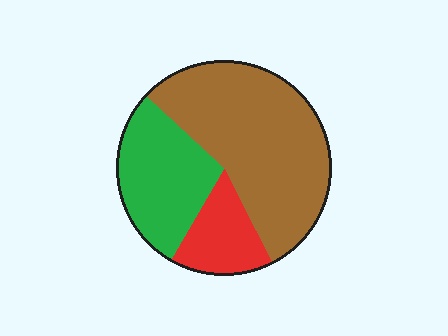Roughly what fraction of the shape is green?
Green takes up between a quarter and a half of the shape.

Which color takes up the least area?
Red, at roughly 15%.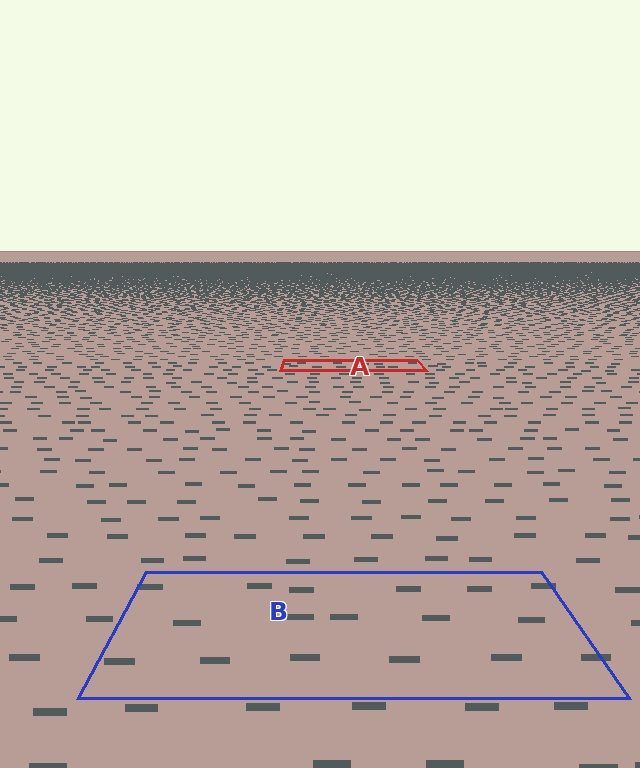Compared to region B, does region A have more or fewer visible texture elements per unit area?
Region A has more texture elements per unit area — they are packed more densely because it is farther away.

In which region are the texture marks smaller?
The texture marks are smaller in region A, because it is farther away.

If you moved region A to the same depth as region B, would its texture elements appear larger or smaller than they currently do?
They would appear larger. At a closer depth, the same texture elements are projected at a bigger on-screen size.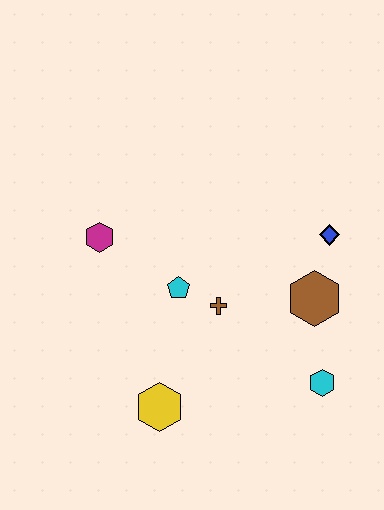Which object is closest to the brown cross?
The cyan pentagon is closest to the brown cross.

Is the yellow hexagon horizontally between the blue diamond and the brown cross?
No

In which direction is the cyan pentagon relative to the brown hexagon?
The cyan pentagon is to the left of the brown hexagon.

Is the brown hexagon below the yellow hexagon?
No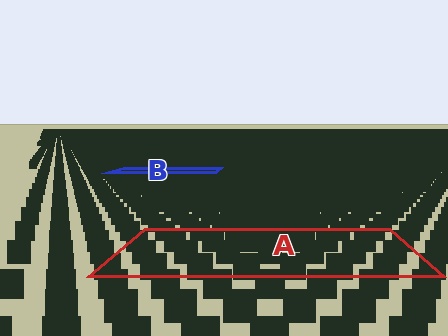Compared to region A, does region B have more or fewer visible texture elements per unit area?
Region B has more texture elements per unit area — they are packed more densely because it is farther away.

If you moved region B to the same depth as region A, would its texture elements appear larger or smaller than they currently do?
They would appear larger. At a closer depth, the same texture elements are projected at a bigger on-screen size.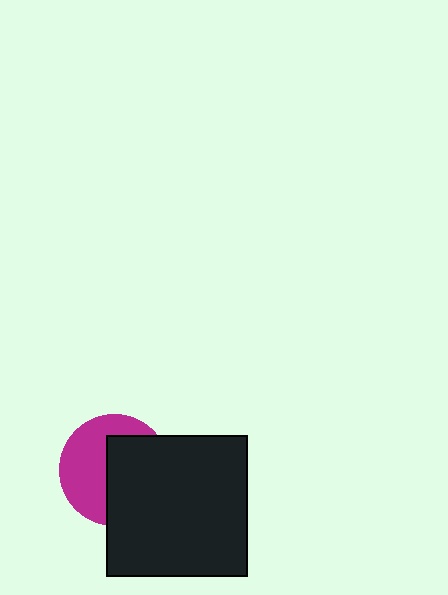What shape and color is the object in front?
The object in front is a black square.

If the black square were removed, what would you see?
You would see the complete magenta circle.